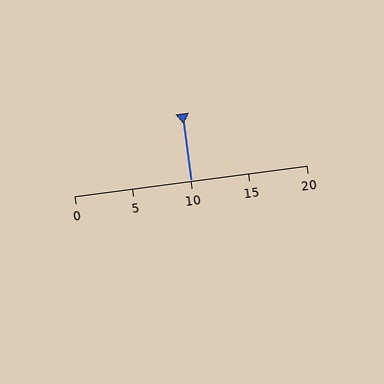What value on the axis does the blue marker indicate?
The marker indicates approximately 10.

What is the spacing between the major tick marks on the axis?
The major ticks are spaced 5 apart.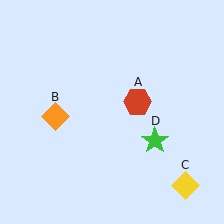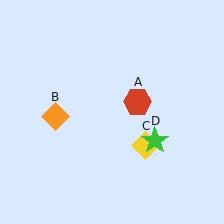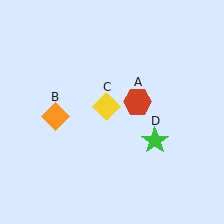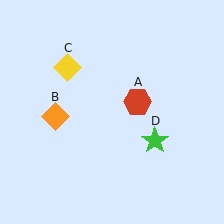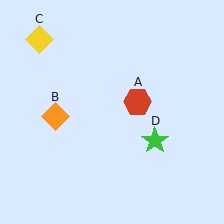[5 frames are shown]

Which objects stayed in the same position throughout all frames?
Red hexagon (object A) and orange diamond (object B) and green star (object D) remained stationary.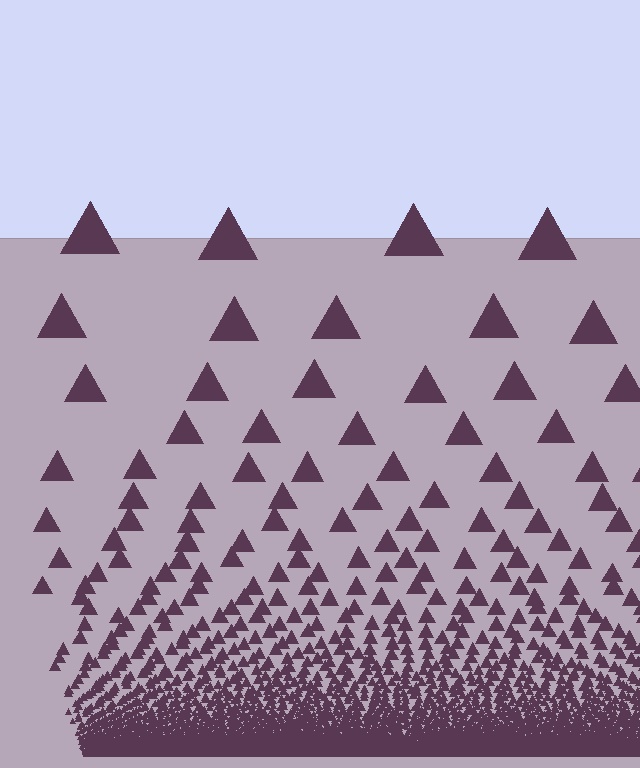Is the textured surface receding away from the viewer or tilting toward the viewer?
The surface appears to tilt toward the viewer. Texture elements get larger and sparser toward the top.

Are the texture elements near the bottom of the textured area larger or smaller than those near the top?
Smaller. The gradient is inverted — elements near the bottom are smaller and denser.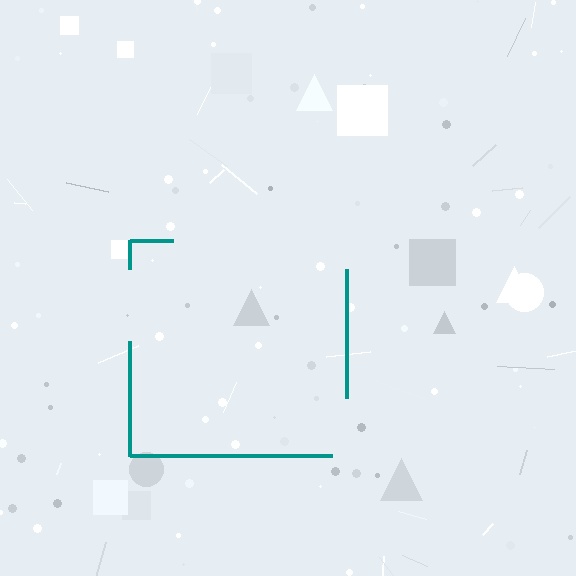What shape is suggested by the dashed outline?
The dashed outline suggests a square.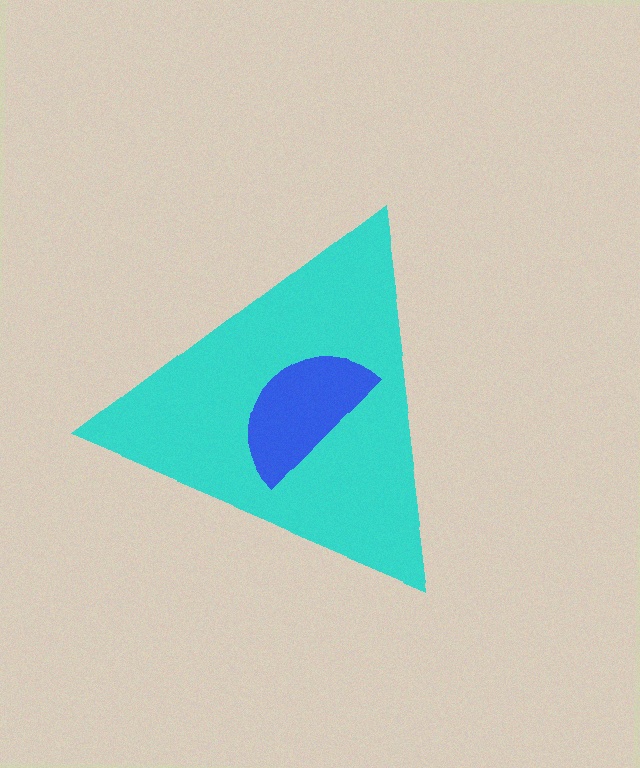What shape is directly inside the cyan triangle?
The blue semicircle.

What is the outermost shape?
The cyan triangle.